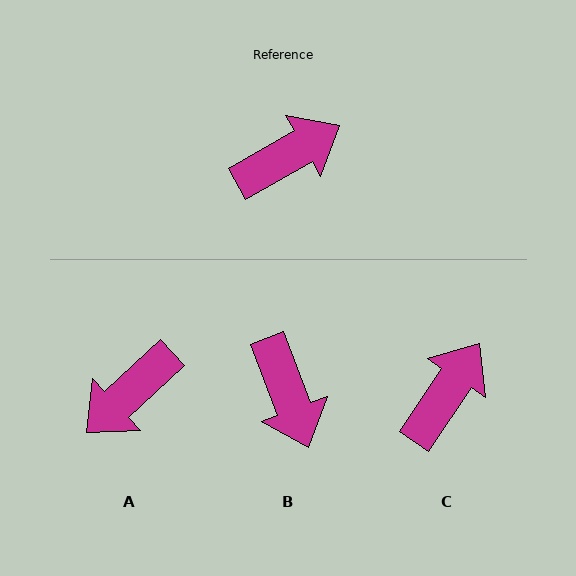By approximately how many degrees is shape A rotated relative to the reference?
Approximately 167 degrees clockwise.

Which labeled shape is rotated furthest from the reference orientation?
A, about 167 degrees away.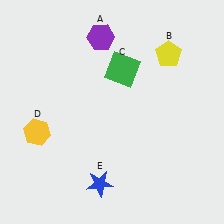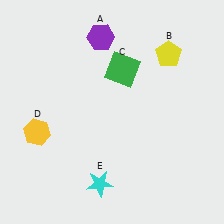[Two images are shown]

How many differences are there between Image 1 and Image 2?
There is 1 difference between the two images.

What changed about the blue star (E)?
In Image 1, E is blue. In Image 2, it changed to cyan.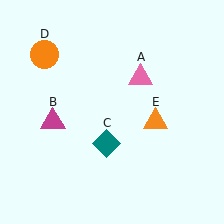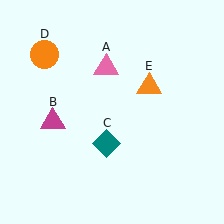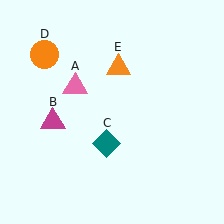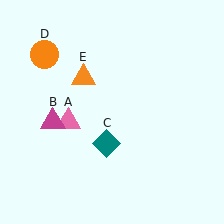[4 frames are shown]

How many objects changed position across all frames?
2 objects changed position: pink triangle (object A), orange triangle (object E).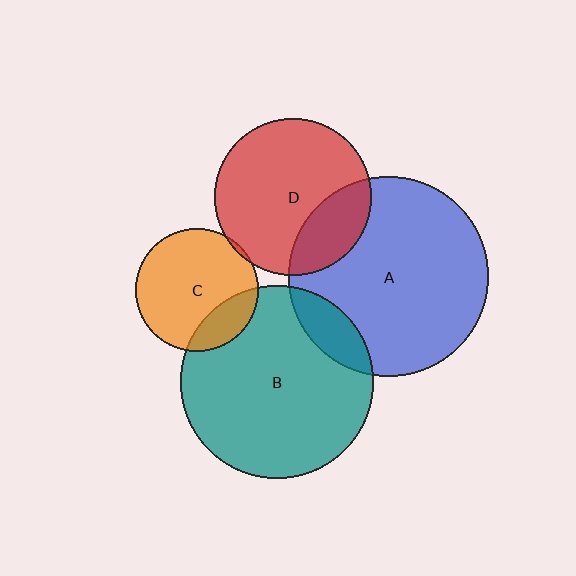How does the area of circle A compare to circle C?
Approximately 2.6 times.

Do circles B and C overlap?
Yes.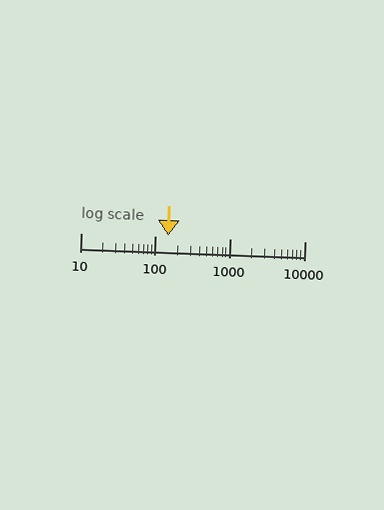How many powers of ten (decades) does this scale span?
The scale spans 3 decades, from 10 to 10000.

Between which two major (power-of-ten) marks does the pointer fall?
The pointer is between 100 and 1000.